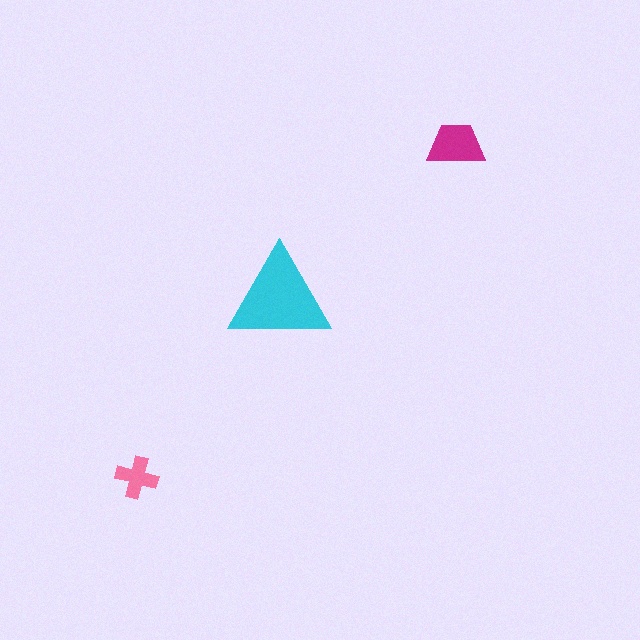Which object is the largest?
The cyan triangle.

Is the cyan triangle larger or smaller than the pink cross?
Larger.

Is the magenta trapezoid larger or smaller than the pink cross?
Larger.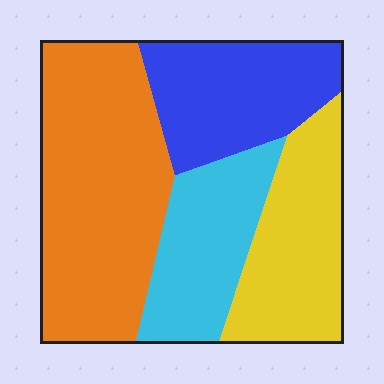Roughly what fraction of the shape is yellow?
Yellow takes up about one fifth (1/5) of the shape.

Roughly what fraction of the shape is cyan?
Cyan covers roughly 20% of the shape.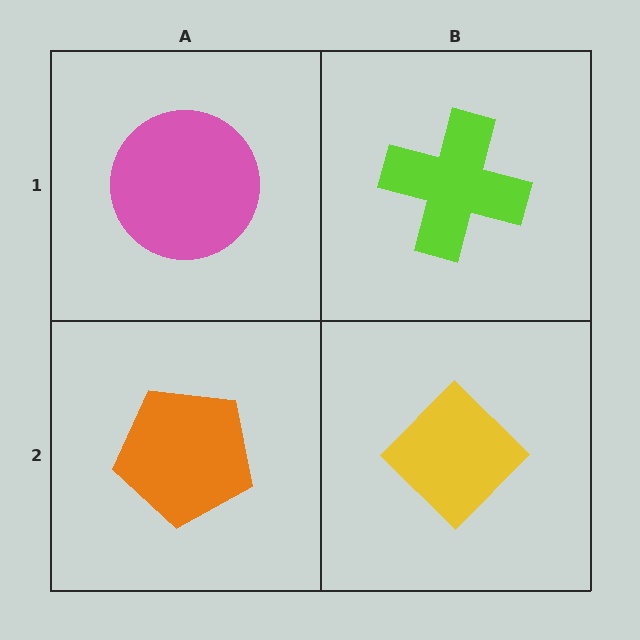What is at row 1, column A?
A pink circle.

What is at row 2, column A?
An orange pentagon.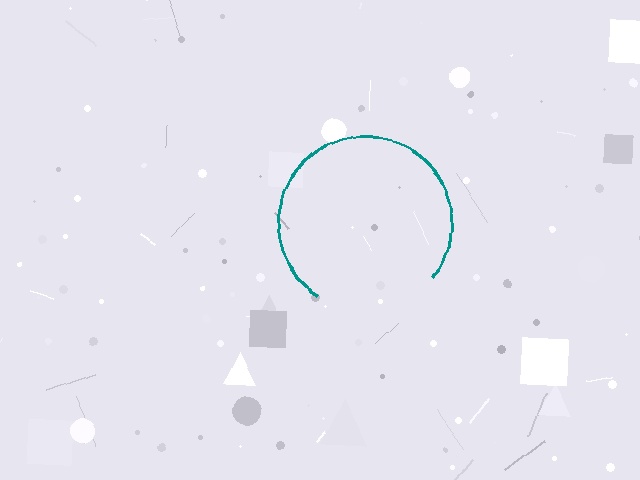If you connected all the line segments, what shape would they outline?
They would outline a circle.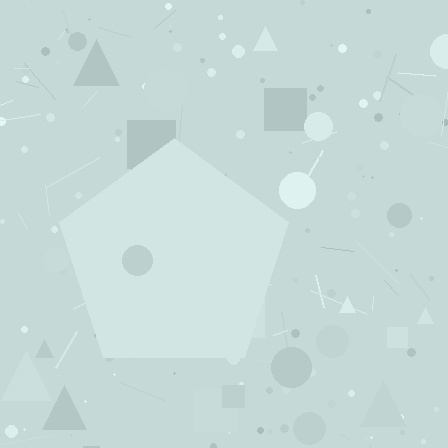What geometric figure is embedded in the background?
A pentagon is embedded in the background.